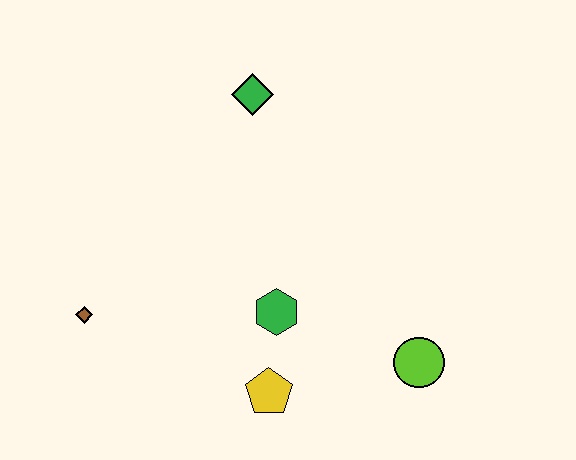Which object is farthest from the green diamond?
The lime circle is farthest from the green diamond.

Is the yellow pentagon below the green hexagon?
Yes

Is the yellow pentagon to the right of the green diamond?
Yes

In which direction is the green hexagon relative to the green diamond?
The green hexagon is below the green diamond.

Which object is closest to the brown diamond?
The green hexagon is closest to the brown diamond.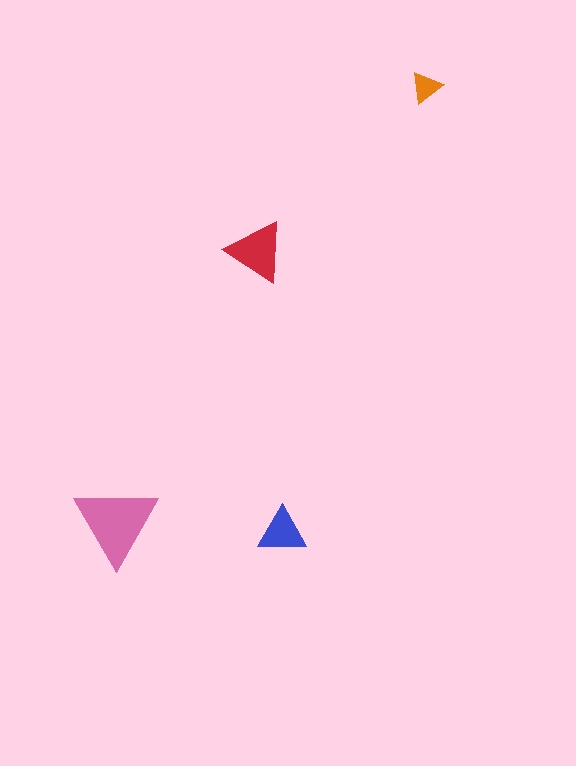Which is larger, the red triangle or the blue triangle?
The red one.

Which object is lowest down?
The blue triangle is bottommost.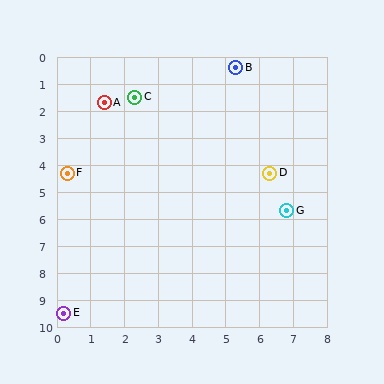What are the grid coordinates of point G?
Point G is at approximately (6.8, 5.7).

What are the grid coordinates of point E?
Point E is at approximately (0.2, 9.5).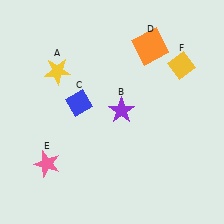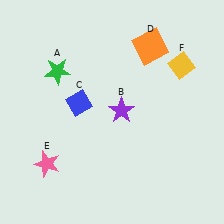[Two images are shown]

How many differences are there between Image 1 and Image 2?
There is 1 difference between the two images.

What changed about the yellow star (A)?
In Image 1, A is yellow. In Image 2, it changed to green.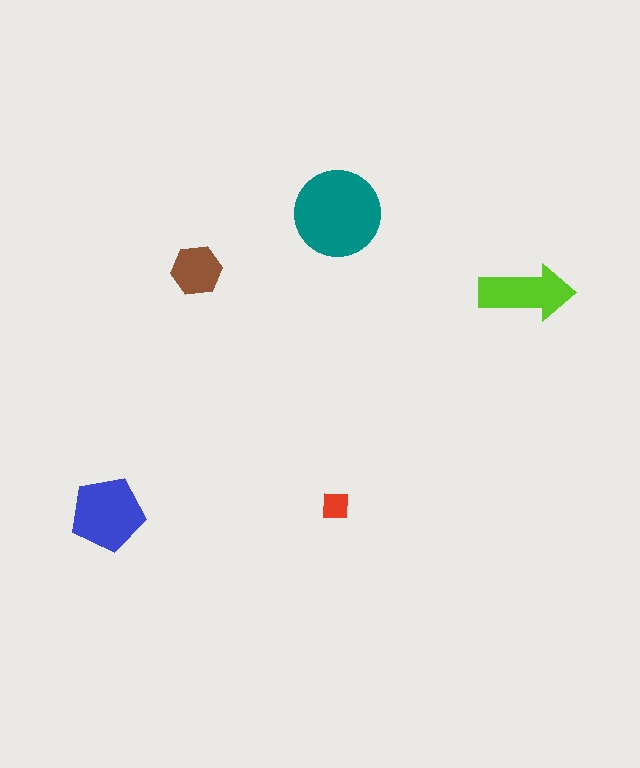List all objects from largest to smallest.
The teal circle, the blue pentagon, the lime arrow, the brown hexagon, the red square.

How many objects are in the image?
There are 5 objects in the image.